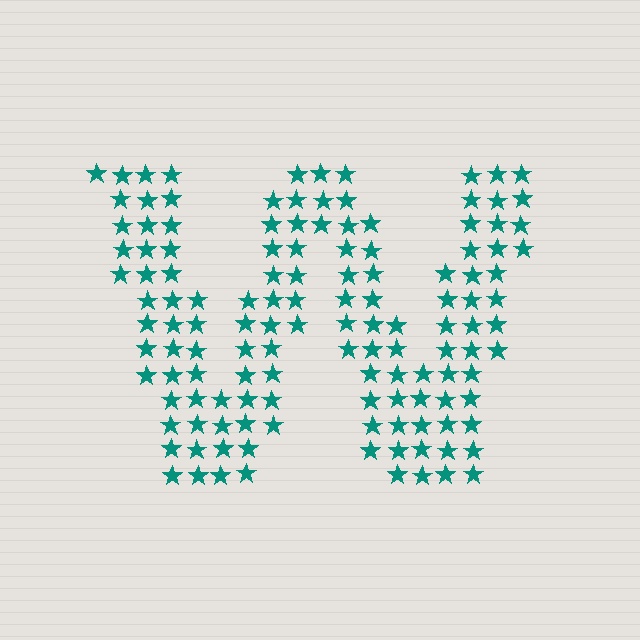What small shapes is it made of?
It is made of small stars.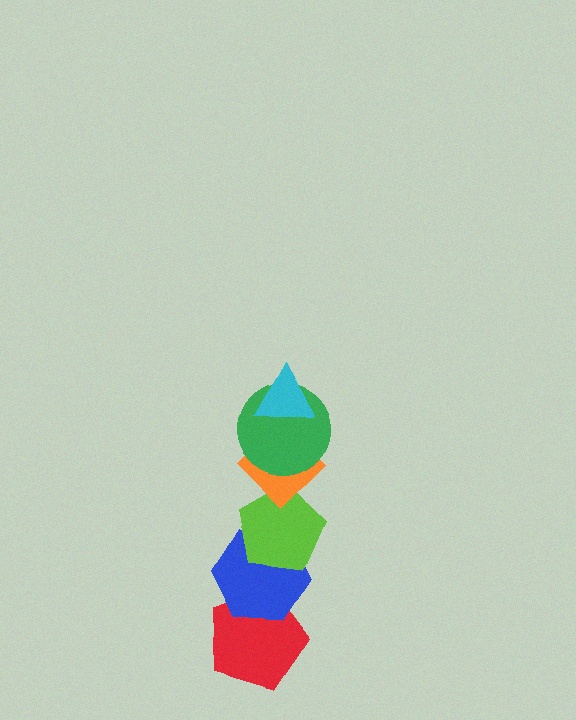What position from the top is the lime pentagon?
The lime pentagon is 4th from the top.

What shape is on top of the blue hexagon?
The lime pentagon is on top of the blue hexagon.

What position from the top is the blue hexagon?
The blue hexagon is 5th from the top.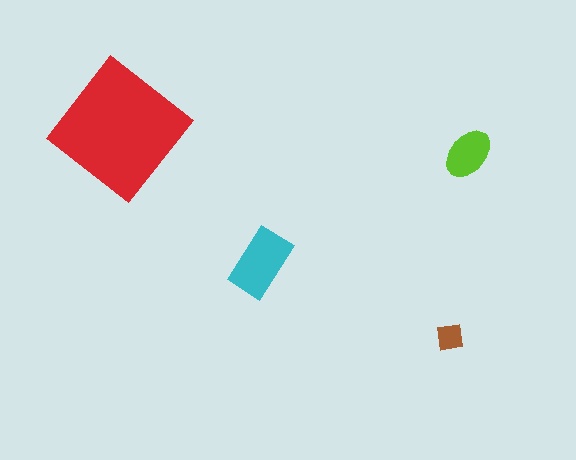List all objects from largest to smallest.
The red diamond, the cyan rectangle, the lime ellipse, the brown square.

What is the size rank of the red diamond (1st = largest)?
1st.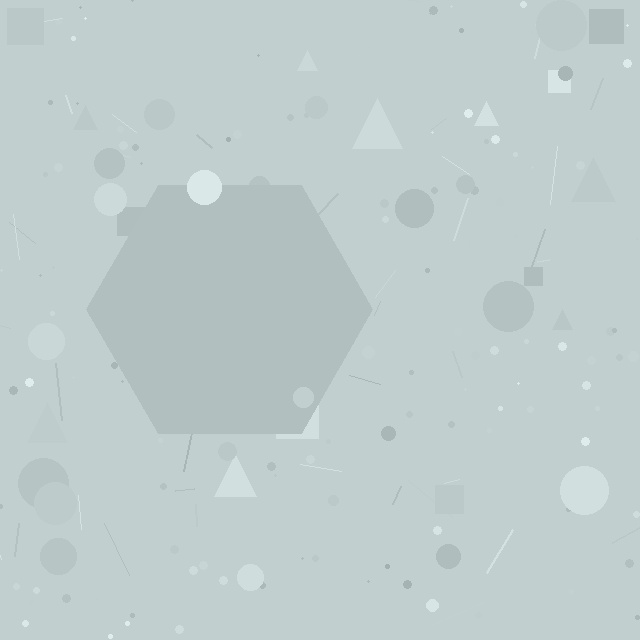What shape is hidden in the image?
A hexagon is hidden in the image.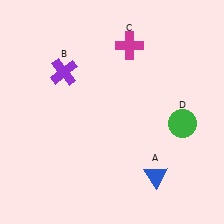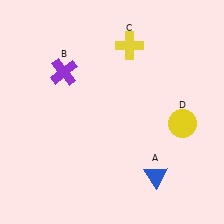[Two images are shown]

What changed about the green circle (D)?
In Image 1, D is green. In Image 2, it changed to yellow.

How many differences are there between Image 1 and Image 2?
There are 2 differences between the two images.